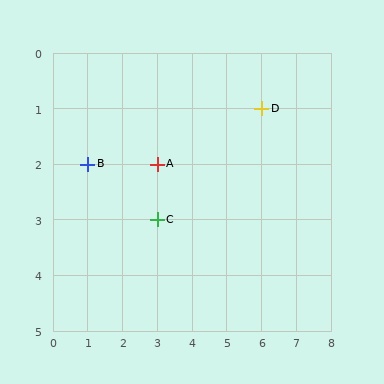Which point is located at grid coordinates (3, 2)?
Point A is at (3, 2).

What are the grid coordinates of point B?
Point B is at grid coordinates (1, 2).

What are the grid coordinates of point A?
Point A is at grid coordinates (3, 2).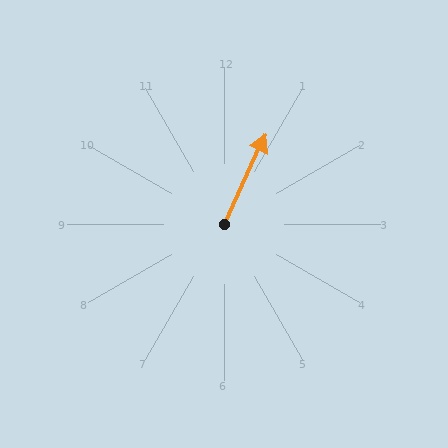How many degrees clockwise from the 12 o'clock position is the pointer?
Approximately 25 degrees.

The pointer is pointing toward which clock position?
Roughly 1 o'clock.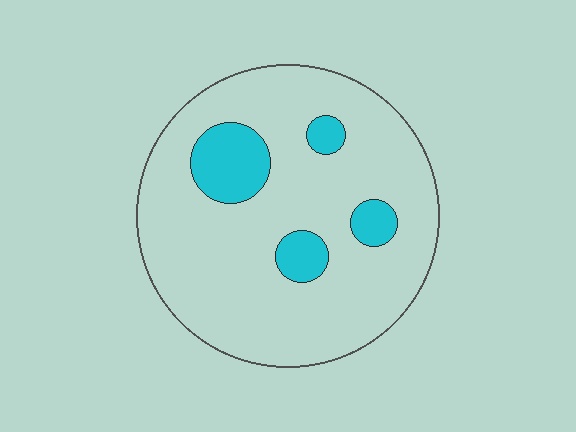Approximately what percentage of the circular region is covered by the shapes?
Approximately 15%.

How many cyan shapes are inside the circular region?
4.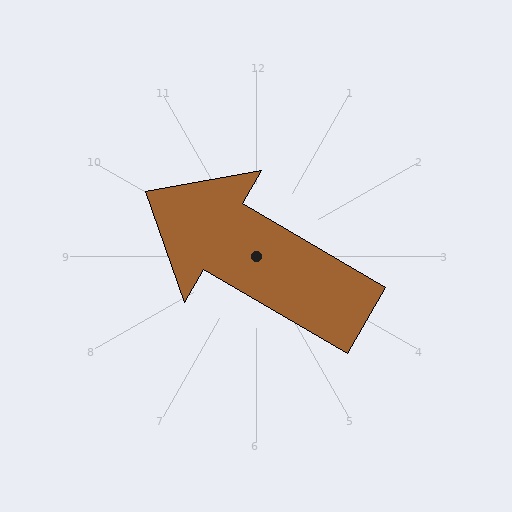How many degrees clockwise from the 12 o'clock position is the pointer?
Approximately 300 degrees.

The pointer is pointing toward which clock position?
Roughly 10 o'clock.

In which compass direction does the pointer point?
Northwest.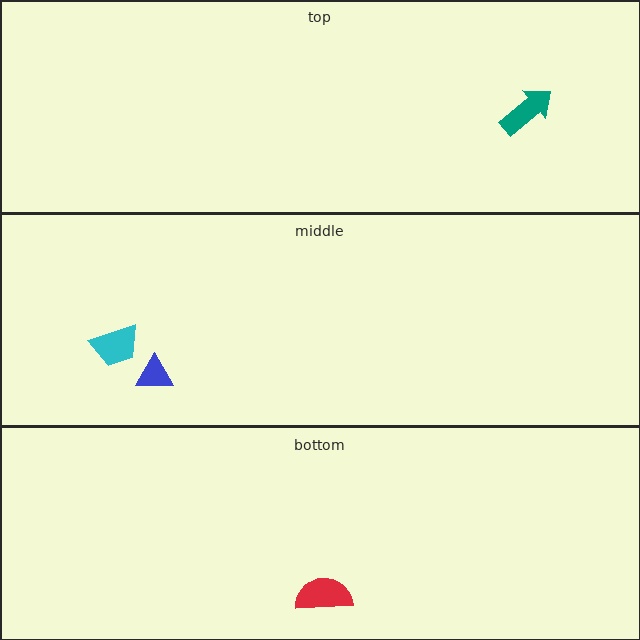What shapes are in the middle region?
The blue triangle, the cyan trapezoid.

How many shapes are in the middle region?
2.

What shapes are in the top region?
The teal arrow.